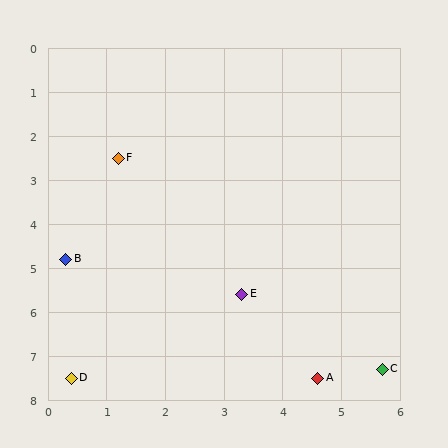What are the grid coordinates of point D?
Point D is at approximately (0.4, 7.5).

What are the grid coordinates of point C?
Point C is at approximately (5.7, 7.3).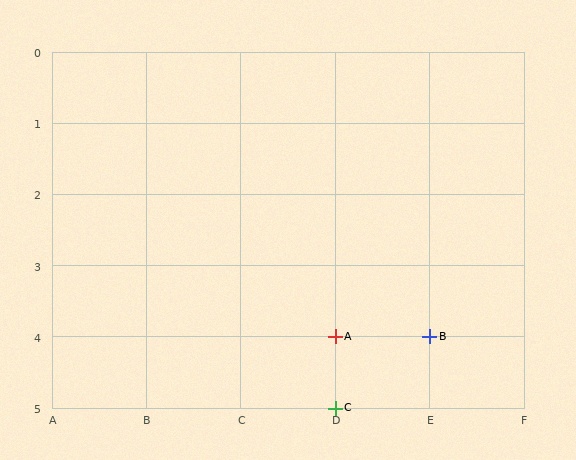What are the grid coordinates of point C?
Point C is at grid coordinates (D, 5).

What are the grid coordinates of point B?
Point B is at grid coordinates (E, 4).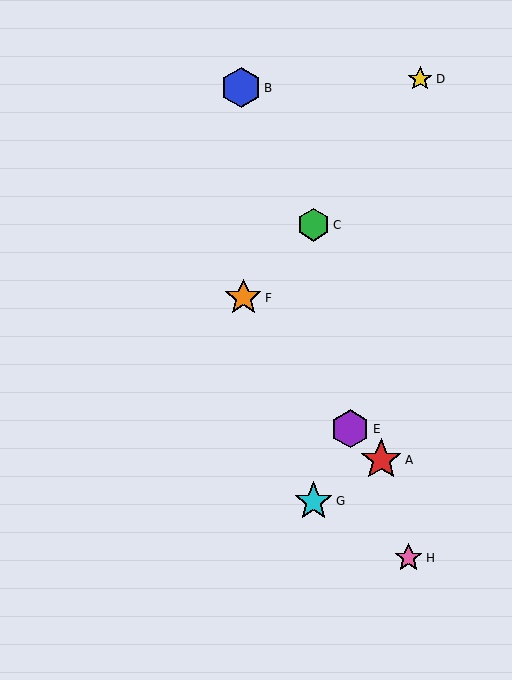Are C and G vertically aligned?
Yes, both are at x≈313.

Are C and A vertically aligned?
No, C is at x≈313 and A is at x≈381.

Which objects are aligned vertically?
Objects C, G are aligned vertically.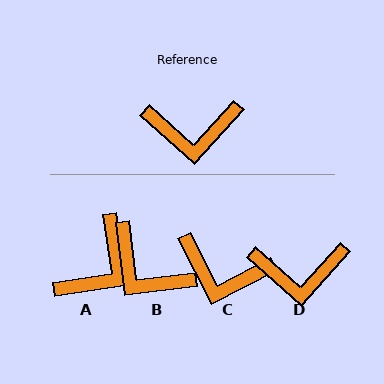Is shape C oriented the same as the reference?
No, it is off by about 20 degrees.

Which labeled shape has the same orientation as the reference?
D.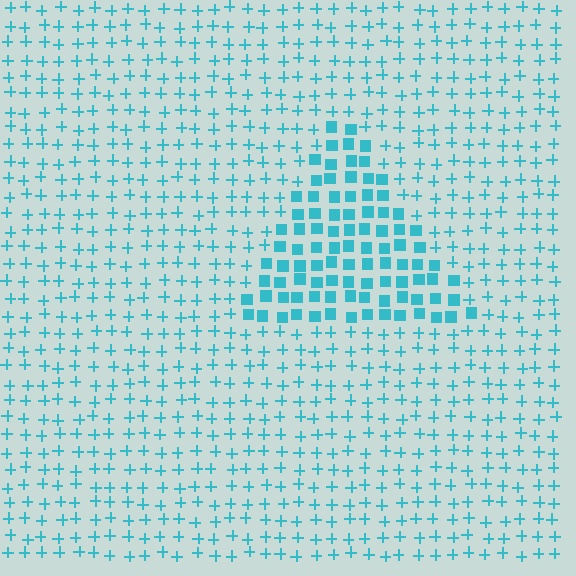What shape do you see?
I see a triangle.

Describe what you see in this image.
The image is filled with small cyan elements arranged in a uniform grid. A triangle-shaped region contains squares, while the surrounding area contains plus signs. The boundary is defined purely by the change in element shape.